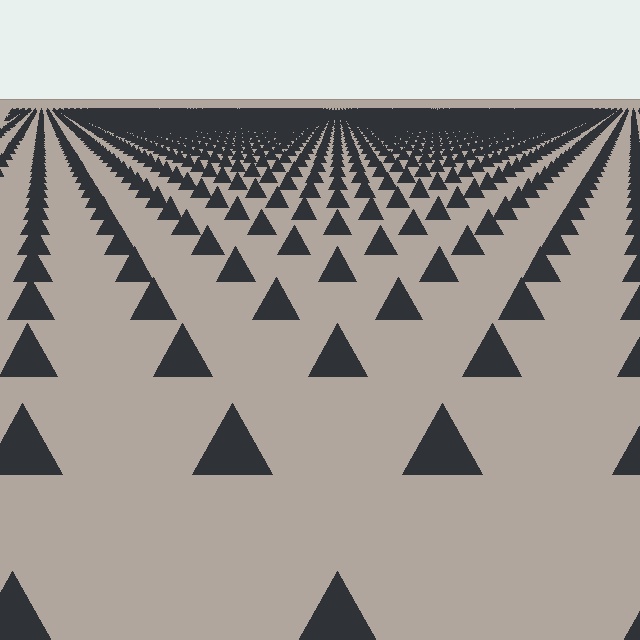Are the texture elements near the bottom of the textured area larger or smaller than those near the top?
Larger. Near the bottom, elements are closer to the viewer and appear at a bigger on-screen size.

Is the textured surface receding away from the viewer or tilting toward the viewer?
The surface is receding away from the viewer. Texture elements get smaller and denser toward the top.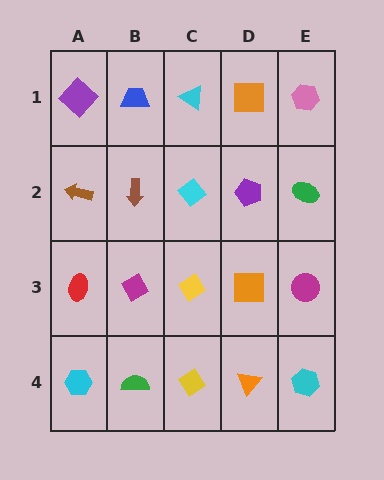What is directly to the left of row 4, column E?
An orange triangle.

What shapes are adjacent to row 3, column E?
A green ellipse (row 2, column E), a cyan hexagon (row 4, column E), an orange square (row 3, column D).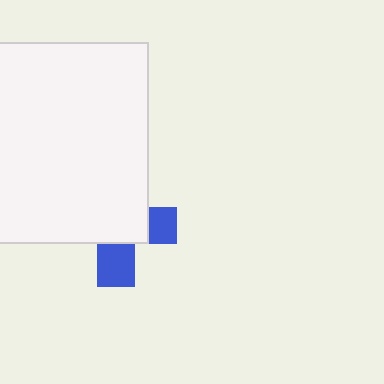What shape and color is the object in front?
The object in front is a white rectangle.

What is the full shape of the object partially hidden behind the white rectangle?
The partially hidden object is a blue cross.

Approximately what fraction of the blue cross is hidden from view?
Roughly 66% of the blue cross is hidden behind the white rectangle.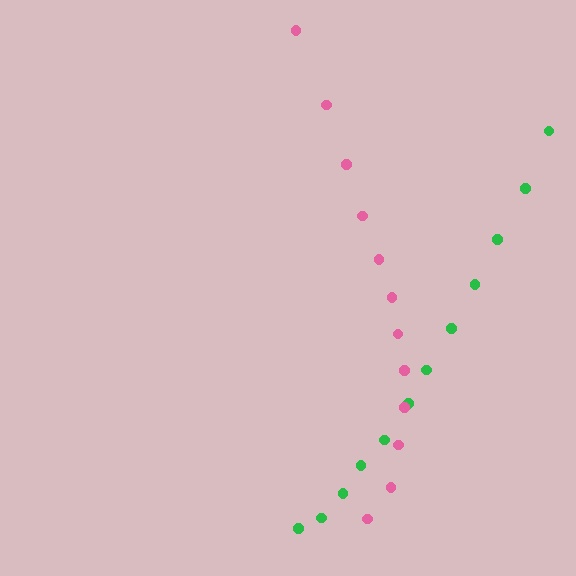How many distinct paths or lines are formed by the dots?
There are 2 distinct paths.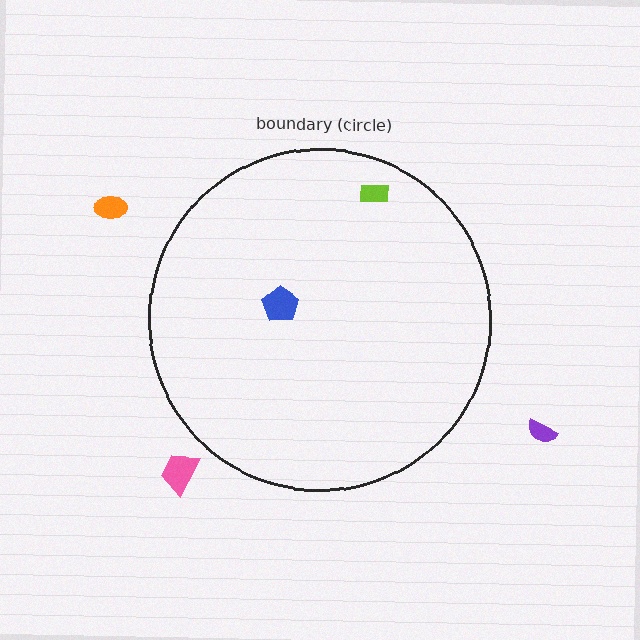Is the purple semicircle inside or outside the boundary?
Outside.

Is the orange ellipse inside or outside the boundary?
Outside.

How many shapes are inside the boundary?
2 inside, 3 outside.